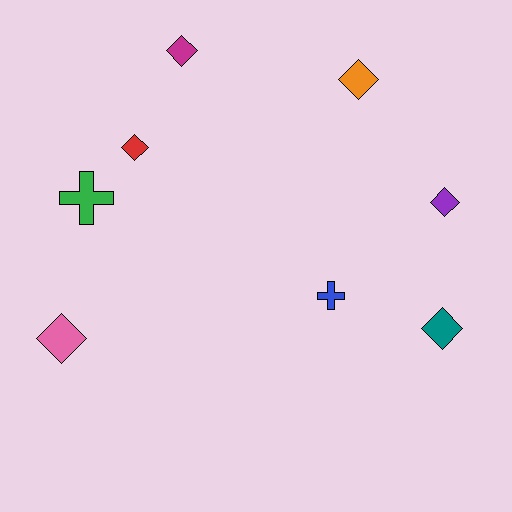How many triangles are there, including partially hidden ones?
There are no triangles.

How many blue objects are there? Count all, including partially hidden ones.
There is 1 blue object.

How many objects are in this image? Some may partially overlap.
There are 8 objects.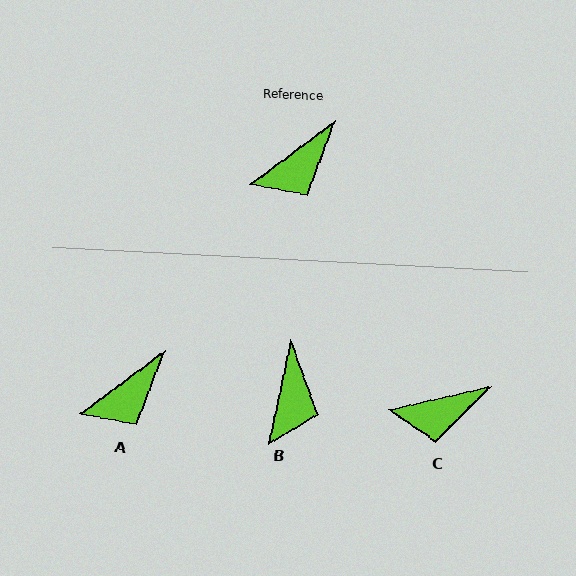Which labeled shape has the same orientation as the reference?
A.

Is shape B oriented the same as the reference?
No, it is off by about 41 degrees.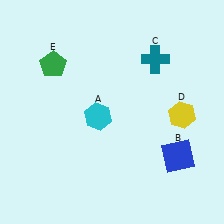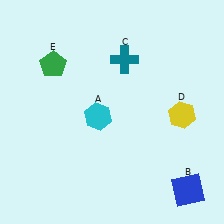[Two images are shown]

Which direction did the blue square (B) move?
The blue square (B) moved down.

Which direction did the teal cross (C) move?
The teal cross (C) moved left.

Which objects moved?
The objects that moved are: the blue square (B), the teal cross (C).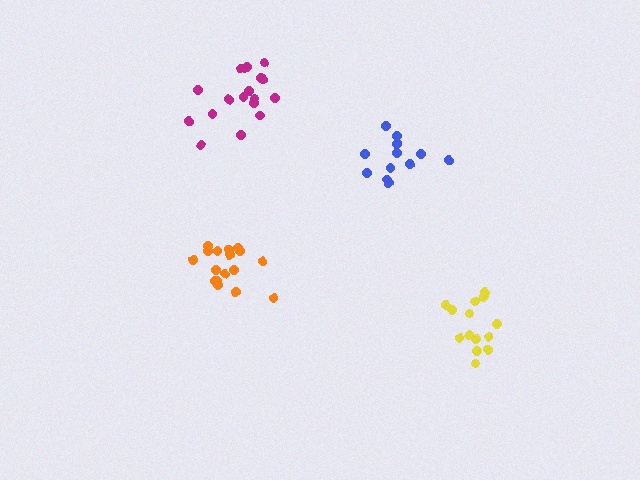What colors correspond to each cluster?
The clusters are colored: magenta, blue, orange, yellow.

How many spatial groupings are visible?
There are 4 spatial groupings.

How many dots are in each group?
Group 1: 18 dots, Group 2: 13 dots, Group 3: 18 dots, Group 4: 14 dots (63 total).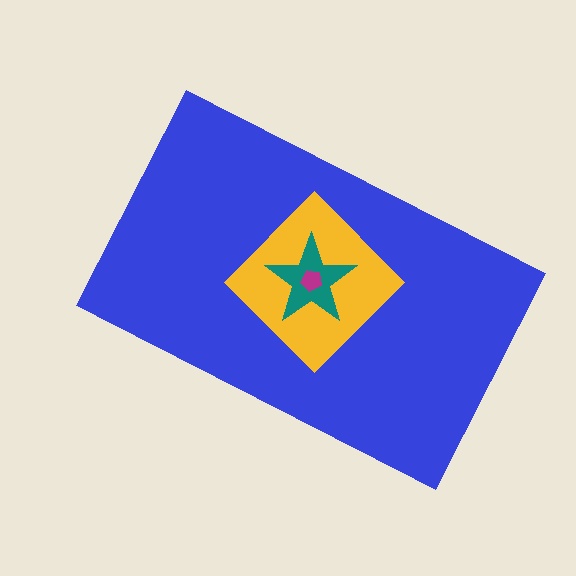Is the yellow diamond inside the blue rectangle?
Yes.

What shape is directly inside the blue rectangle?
The yellow diamond.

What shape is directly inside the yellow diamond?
The teal star.